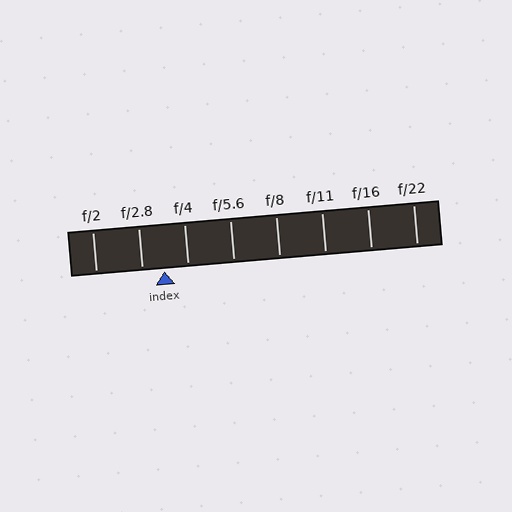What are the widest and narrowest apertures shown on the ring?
The widest aperture shown is f/2 and the narrowest is f/22.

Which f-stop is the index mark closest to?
The index mark is closest to f/2.8.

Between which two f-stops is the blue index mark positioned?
The index mark is between f/2.8 and f/4.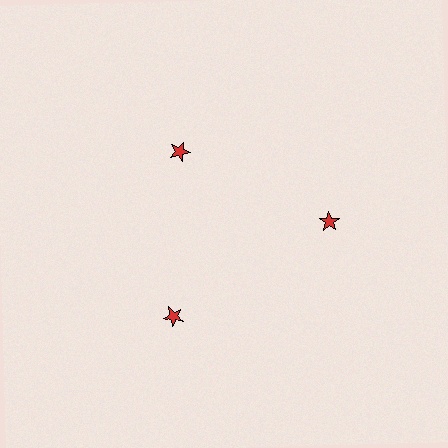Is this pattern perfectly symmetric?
No. The 3 red stars are arranged in a ring, but one element near the 11 o'clock position is pulled inward toward the center, breaking the 3-fold rotational symmetry.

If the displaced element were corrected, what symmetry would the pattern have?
It would have 3-fold rotational symmetry — the pattern would map onto itself every 120 degrees.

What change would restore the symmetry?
The symmetry would be restored by moving it outward, back onto the ring so that all 3 stars sit at equal angles and equal distance from the center.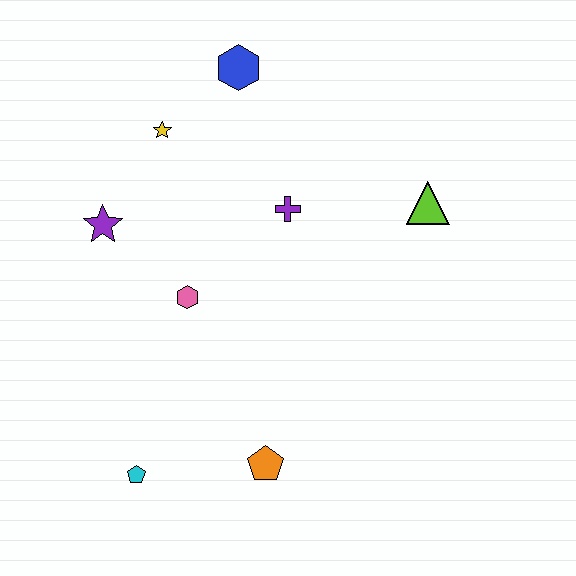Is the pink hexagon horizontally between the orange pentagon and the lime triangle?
No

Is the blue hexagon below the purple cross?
No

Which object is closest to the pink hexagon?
The purple star is closest to the pink hexagon.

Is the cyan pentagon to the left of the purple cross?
Yes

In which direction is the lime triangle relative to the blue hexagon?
The lime triangle is to the right of the blue hexagon.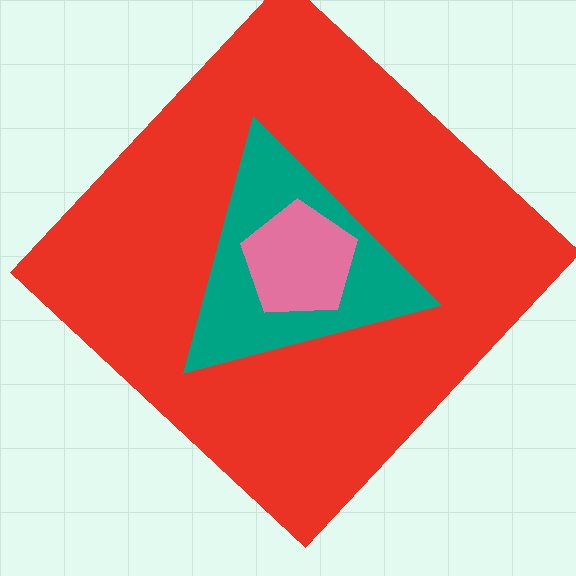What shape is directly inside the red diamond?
The teal triangle.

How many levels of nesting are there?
3.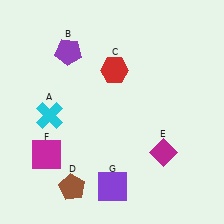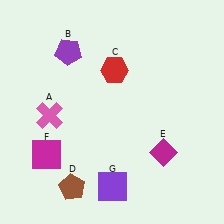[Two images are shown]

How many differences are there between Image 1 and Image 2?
There is 1 difference between the two images.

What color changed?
The cross (A) changed from cyan in Image 1 to pink in Image 2.